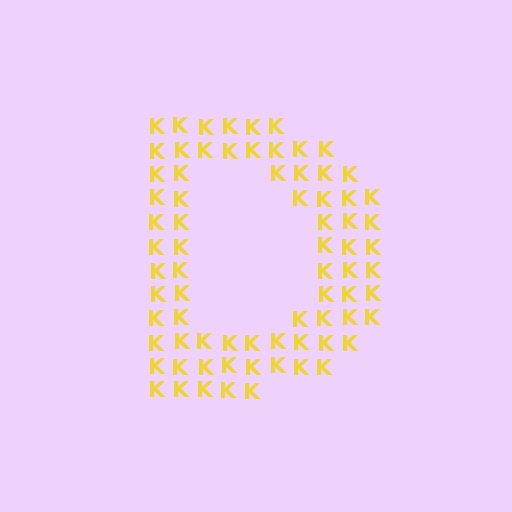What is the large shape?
The large shape is the letter D.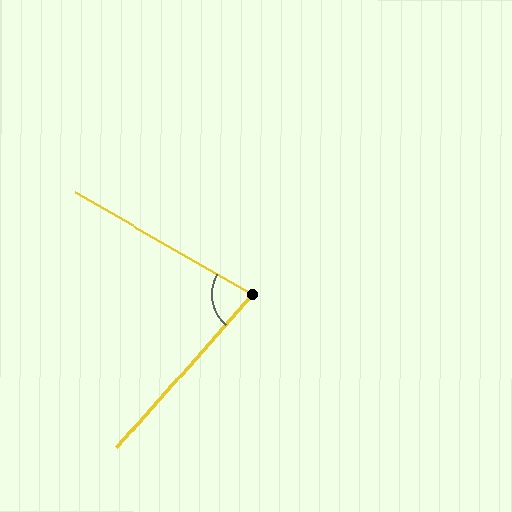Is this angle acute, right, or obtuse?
It is acute.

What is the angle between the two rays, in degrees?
Approximately 78 degrees.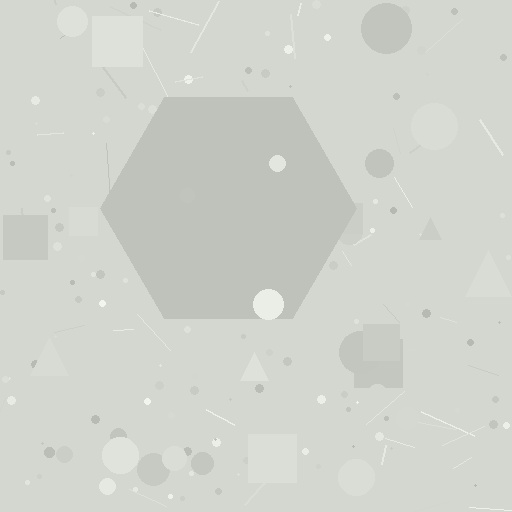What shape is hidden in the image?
A hexagon is hidden in the image.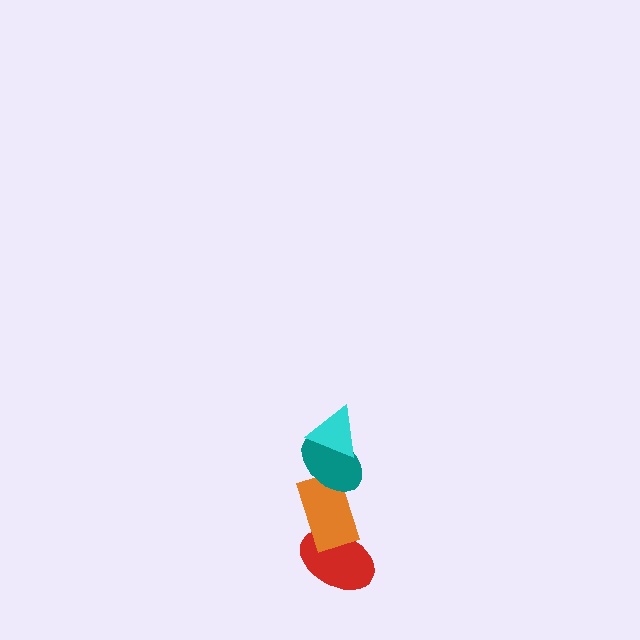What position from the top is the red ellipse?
The red ellipse is 4th from the top.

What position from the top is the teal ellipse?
The teal ellipse is 2nd from the top.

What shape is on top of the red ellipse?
The orange rectangle is on top of the red ellipse.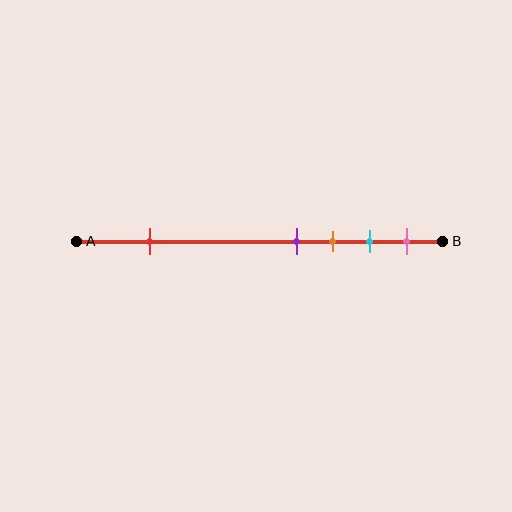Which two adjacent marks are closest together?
The purple and orange marks are the closest adjacent pair.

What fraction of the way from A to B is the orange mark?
The orange mark is approximately 70% (0.7) of the way from A to B.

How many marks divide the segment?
There are 5 marks dividing the segment.